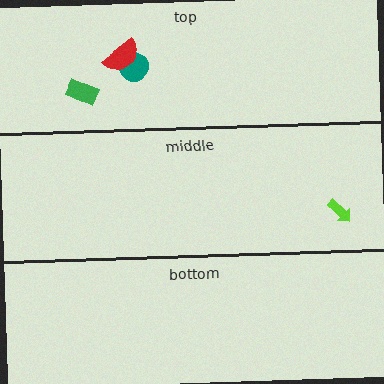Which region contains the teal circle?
The top region.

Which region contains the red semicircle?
The top region.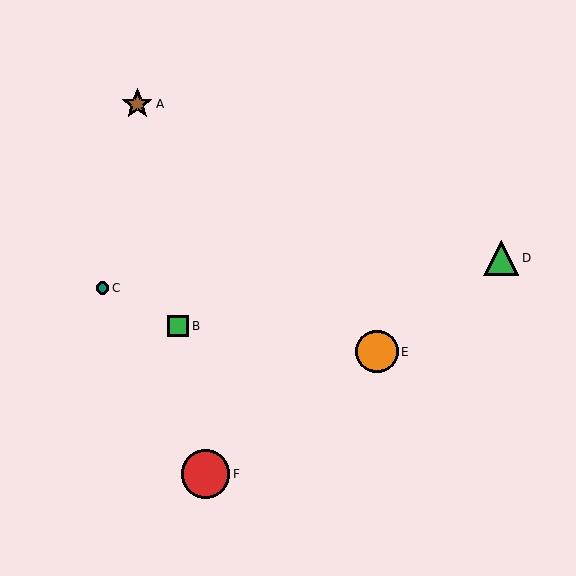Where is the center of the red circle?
The center of the red circle is at (206, 474).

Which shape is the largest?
The red circle (labeled F) is the largest.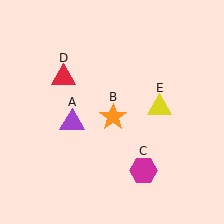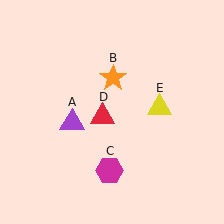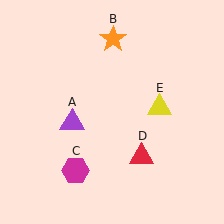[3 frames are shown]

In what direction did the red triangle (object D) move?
The red triangle (object D) moved down and to the right.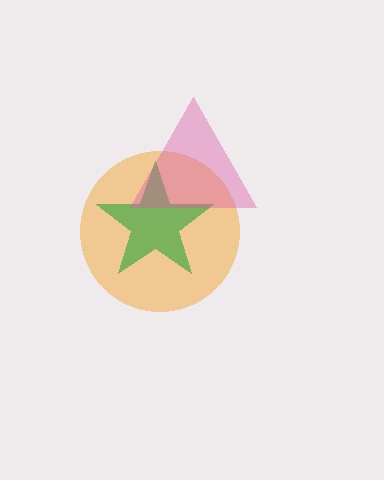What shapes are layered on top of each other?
The layered shapes are: an orange circle, a green star, a pink triangle.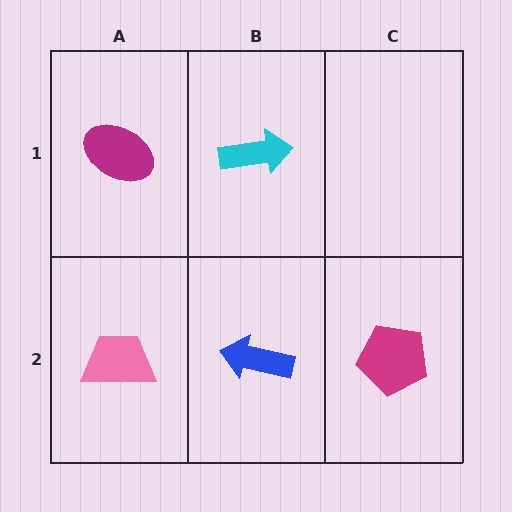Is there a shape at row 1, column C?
No, that cell is empty.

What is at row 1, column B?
A cyan arrow.